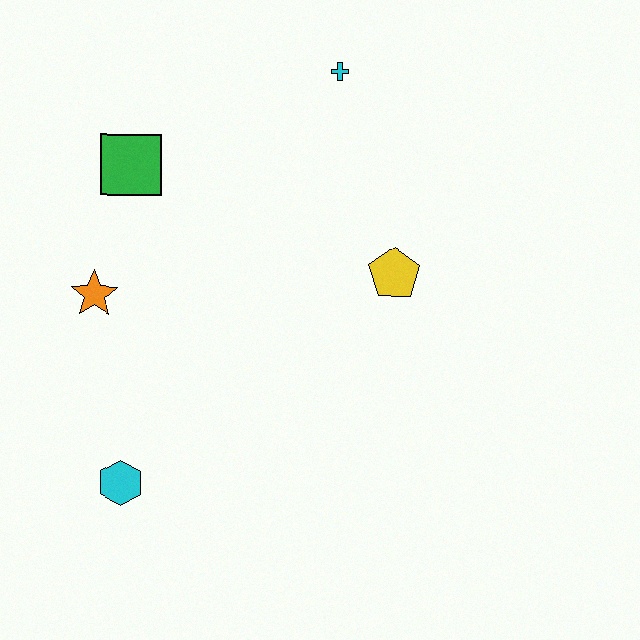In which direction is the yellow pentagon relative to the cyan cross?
The yellow pentagon is below the cyan cross.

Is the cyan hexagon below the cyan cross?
Yes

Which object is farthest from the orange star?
The cyan cross is farthest from the orange star.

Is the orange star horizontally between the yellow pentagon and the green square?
No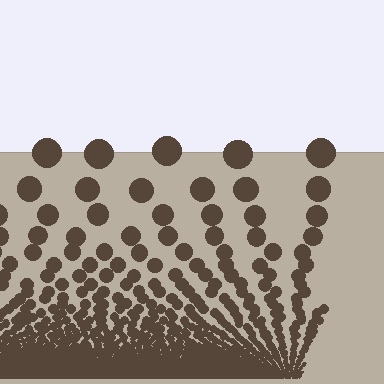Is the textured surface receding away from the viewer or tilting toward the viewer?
The surface appears to tilt toward the viewer. Texture elements get larger and sparser toward the top.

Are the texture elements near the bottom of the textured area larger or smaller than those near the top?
Smaller. The gradient is inverted — elements near the bottom are smaller and denser.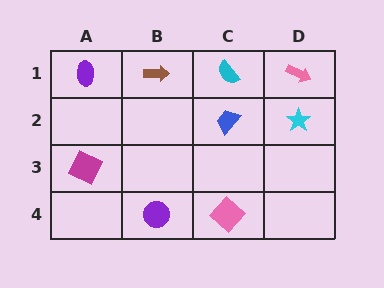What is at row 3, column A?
A magenta square.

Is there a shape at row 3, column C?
No, that cell is empty.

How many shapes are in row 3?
1 shape.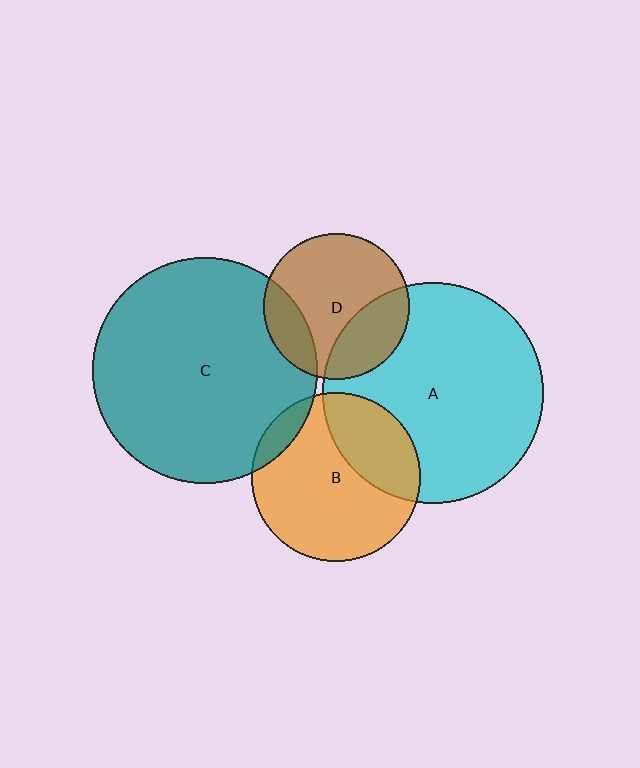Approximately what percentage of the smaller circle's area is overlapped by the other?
Approximately 20%.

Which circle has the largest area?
Circle C (teal).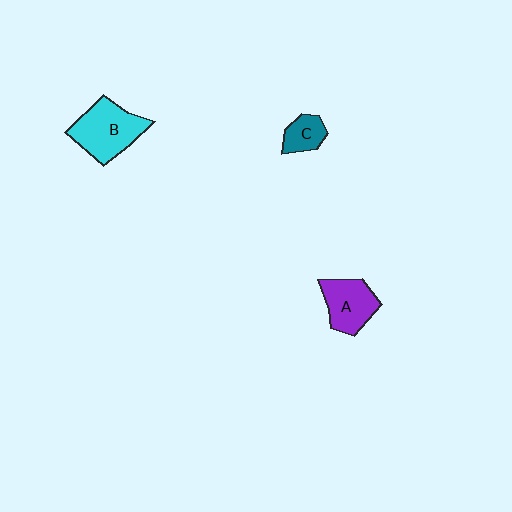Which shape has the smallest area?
Shape C (teal).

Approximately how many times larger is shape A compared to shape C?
Approximately 1.8 times.